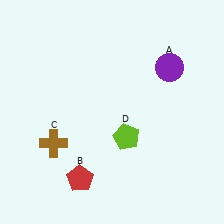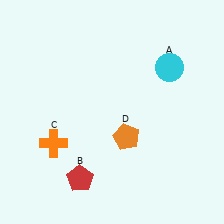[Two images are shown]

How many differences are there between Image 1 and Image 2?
There are 3 differences between the two images.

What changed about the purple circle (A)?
In Image 1, A is purple. In Image 2, it changed to cyan.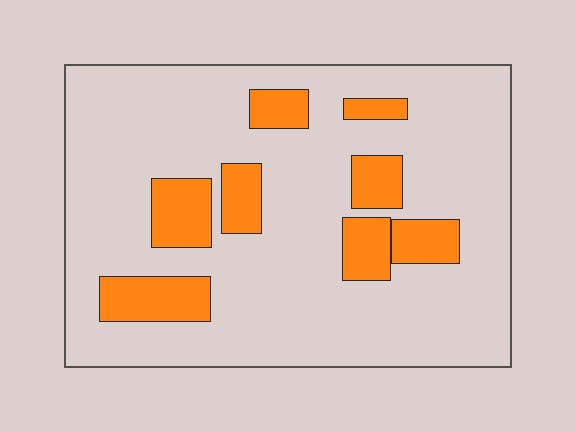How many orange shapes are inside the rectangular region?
8.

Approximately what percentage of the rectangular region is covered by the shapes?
Approximately 20%.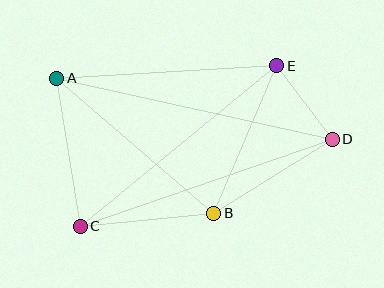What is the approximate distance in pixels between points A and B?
The distance between A and B is approximately 207 pixels.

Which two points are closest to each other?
Points D and E are closest to each other.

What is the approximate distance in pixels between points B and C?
The distance between B and C is approximately 134 pixels.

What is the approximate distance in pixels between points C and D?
The distance between C and D is approximately 267 pixels.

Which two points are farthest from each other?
Points A and D are farthest from each other.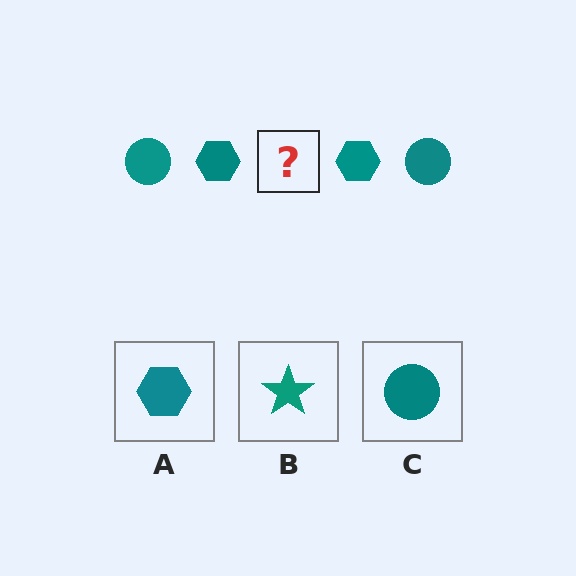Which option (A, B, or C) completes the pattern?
C.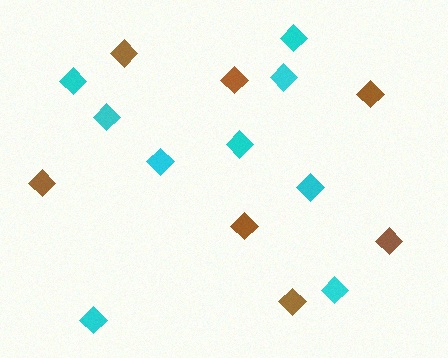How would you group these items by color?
There are 2 groups: one group of brown diamonds (7) and one group of cyan diamonds (9).